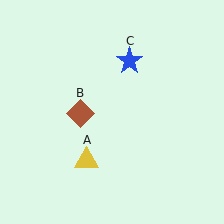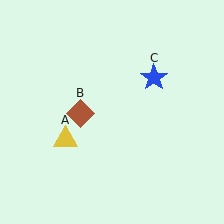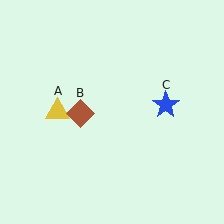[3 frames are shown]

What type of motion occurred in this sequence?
The yellow triangle (object A), blue star (object C) rotated clockwise around the center of the scene.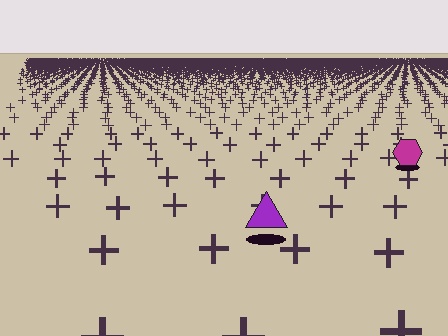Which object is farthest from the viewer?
The magenta hexagon is farthest from the viewer. It appears smaller and the ground texture around it is denser.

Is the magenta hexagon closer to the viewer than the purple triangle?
No. The purple triangle is closer — you can tell from the texture gradient: the ground texture is coarser near it.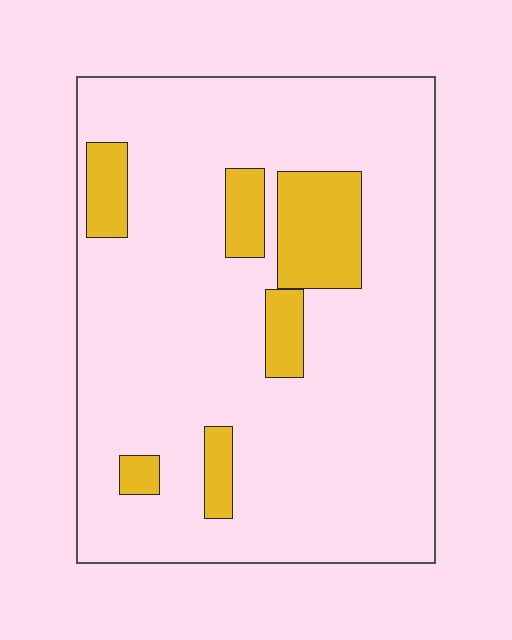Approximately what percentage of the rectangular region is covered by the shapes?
Approximately 15%.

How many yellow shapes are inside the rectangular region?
6.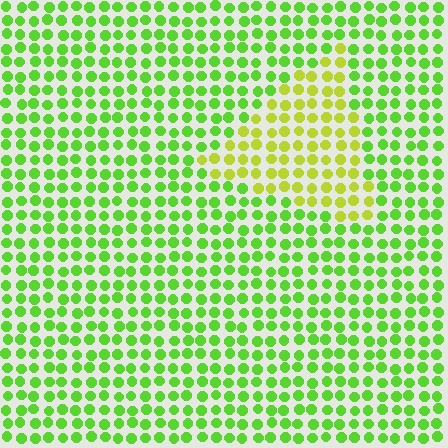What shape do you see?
I see a triangle.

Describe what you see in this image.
The image is filled with small lime elements in a uniform arrangement. A triangle-shaped region is visible where the elements are tinted to a slightly different hue, forming a subtle color boundary.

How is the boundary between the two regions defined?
The boundary is defined purely by a slight shift in hue (about 34 degrees). Spacing, size, and orientation are identical on both sides.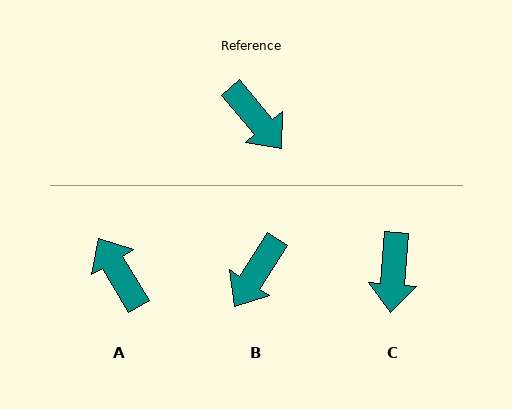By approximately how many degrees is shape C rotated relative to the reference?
Approximately 45 degrees clockwise.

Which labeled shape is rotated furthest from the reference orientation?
A, about 171 degrees away.